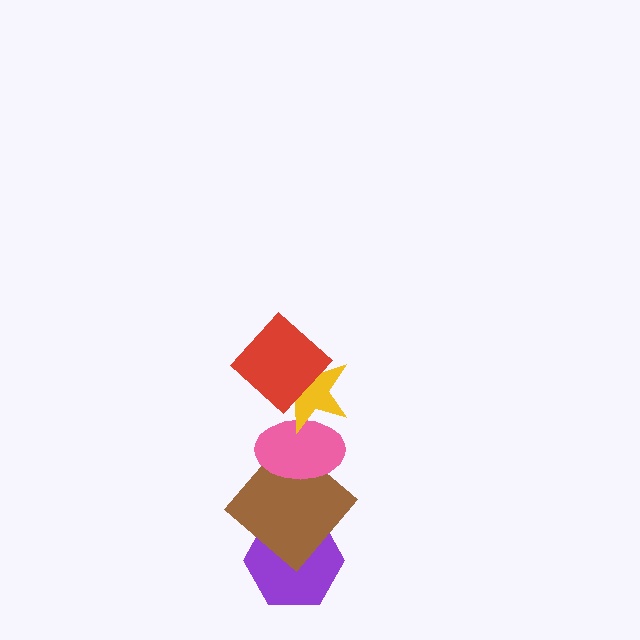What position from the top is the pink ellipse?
The pink ellipse is 3rd from the top.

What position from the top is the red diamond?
The red diamond is 1st from the top.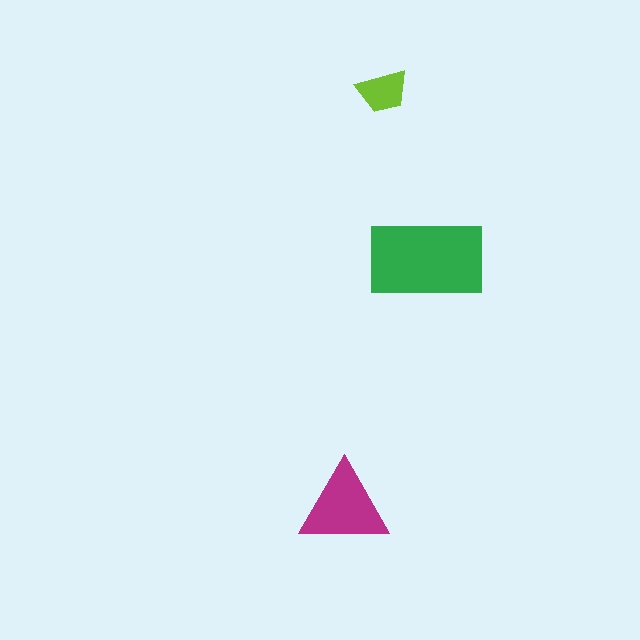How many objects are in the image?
There are 3 objects in the image.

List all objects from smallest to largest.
The lime trapezoid, the magenta triangle, the green rectangle.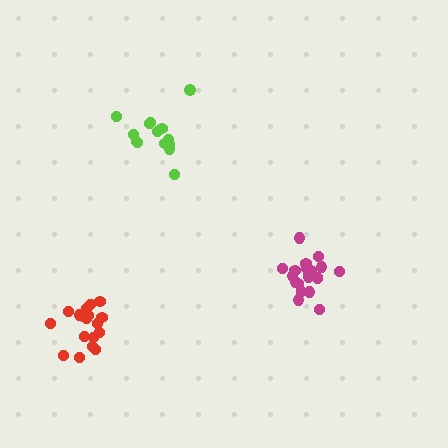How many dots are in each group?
Group 1: 18 dots, Group 2: 15 dots, Group 3: 20 dots (53 total).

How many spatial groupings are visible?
There are 3 spatial groupings.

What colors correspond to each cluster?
The clusters are colored: red, lime, magenta.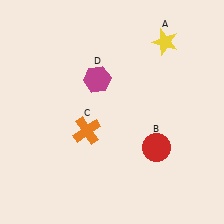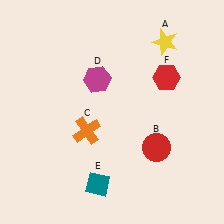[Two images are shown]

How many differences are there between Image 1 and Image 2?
There are 2 differences between the two images.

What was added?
A teal diamond (E), a red hexagon (F) were added in Image 2.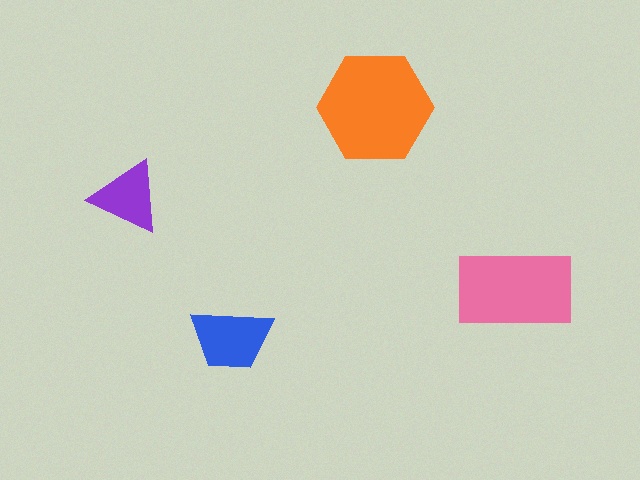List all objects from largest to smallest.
The orange hexagon, the pink rectangle, the blue trapezoid, the purple triangle.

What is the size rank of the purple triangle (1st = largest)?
4th.